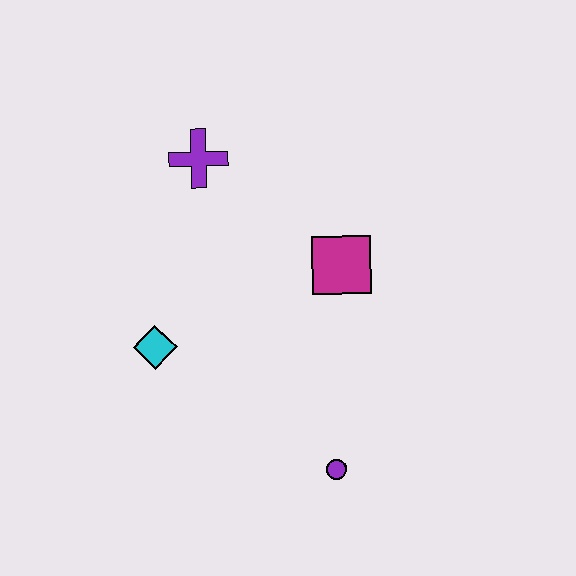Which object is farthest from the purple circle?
The purple cross is farthest from the purple circle.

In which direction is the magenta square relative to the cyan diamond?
The magenta square is to the right of the cyan diamond.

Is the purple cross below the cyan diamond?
No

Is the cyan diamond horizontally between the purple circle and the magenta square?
No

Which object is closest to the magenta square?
The purple cross is closest to the magenta square.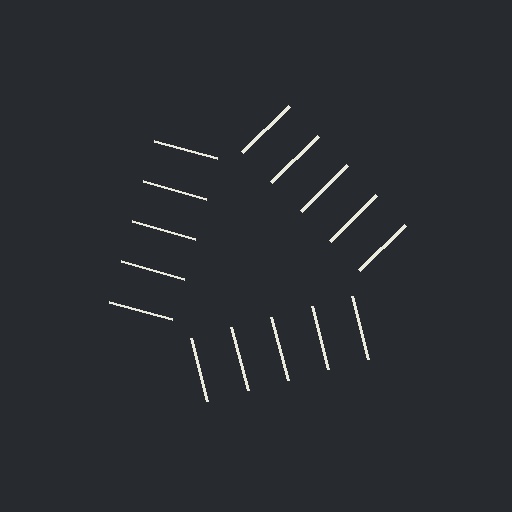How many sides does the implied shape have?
3 sides — the line-ends trace a triangle.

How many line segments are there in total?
15 — 5 along each of the 3 edges.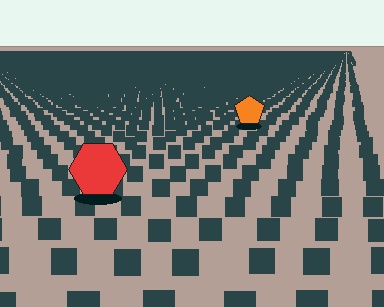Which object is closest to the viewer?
The red hexagon is closest. The texture marks near it are larger and more spread out.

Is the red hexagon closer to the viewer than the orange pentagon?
Yes. The red hexagon is closer — you can tell from the texture gradient: the ground texture is coarser near it.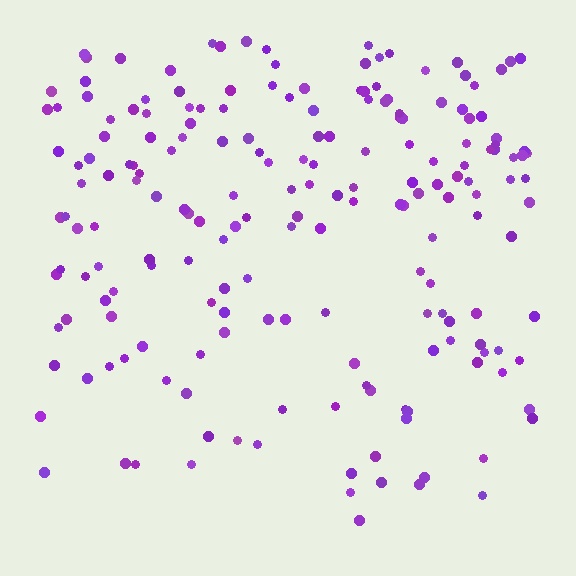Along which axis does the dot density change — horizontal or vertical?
Vertical.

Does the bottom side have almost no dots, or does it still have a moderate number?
Still a moderate number, just noticeably fewer than the top.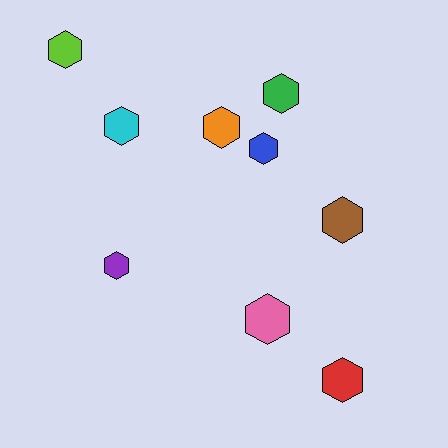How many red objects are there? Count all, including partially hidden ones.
There is 1 red object.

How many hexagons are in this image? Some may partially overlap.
There are 9 hexagons.